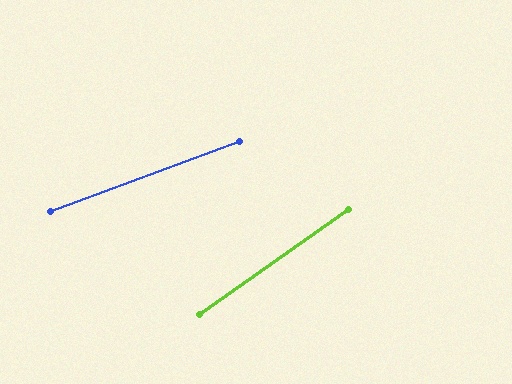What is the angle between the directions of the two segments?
Approximately 15 degrees.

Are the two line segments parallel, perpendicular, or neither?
Neither parallel nor perpendicular — they differ by about 15°.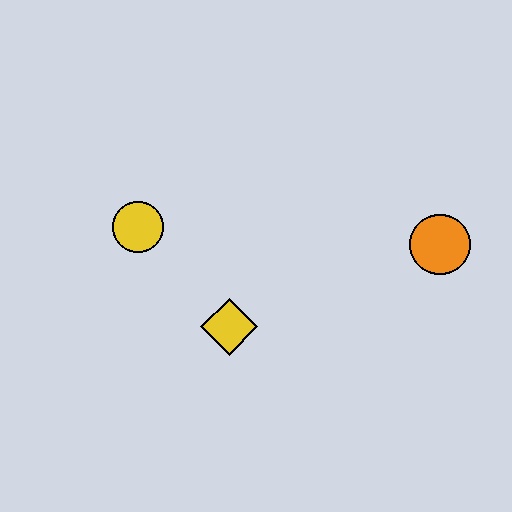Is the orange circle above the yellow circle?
No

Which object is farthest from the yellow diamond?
The orange circle is farthest from the yellow diamond.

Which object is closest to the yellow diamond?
The yellow circle is closest to the yellow diamond.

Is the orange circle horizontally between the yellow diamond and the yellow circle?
No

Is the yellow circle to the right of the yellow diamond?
No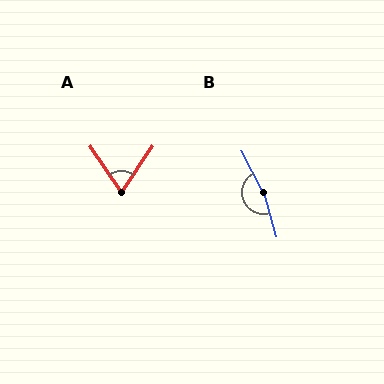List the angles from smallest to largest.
A (69°), B (168°).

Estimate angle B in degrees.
Approximately 168 degrees.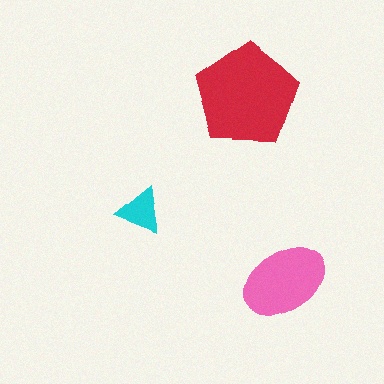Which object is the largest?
The red pentagon.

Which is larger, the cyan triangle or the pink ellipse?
The pink ellipse.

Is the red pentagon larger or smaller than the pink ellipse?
Larger.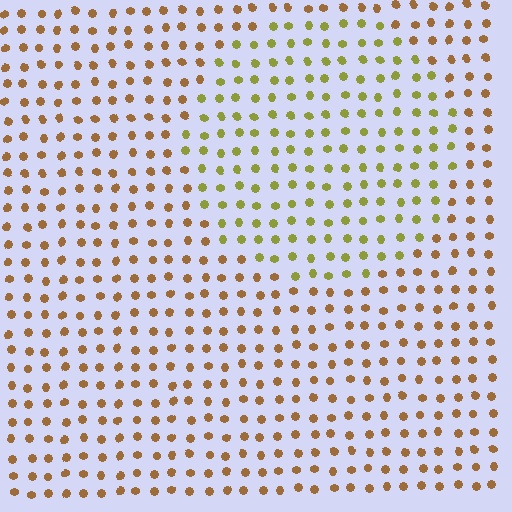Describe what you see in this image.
The image is filled with small brown elements in a uniform arrangement. A circle-shaped region is visible where the elements are tinted to a slightly different hue, forming a subtle color boundary.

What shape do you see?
I see a circle.